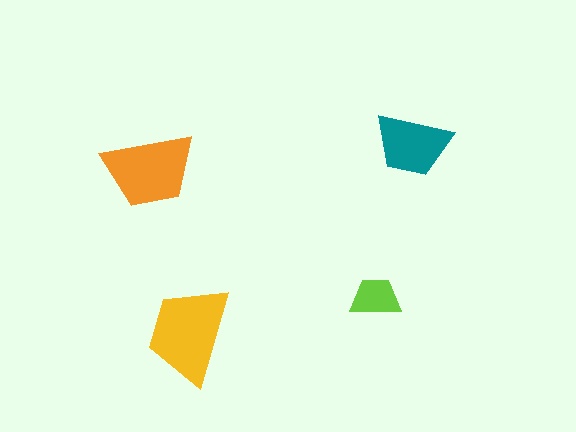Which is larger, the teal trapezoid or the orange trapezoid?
The orange one.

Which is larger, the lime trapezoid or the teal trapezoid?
The teal one.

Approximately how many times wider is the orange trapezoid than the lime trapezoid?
About 2 times wider.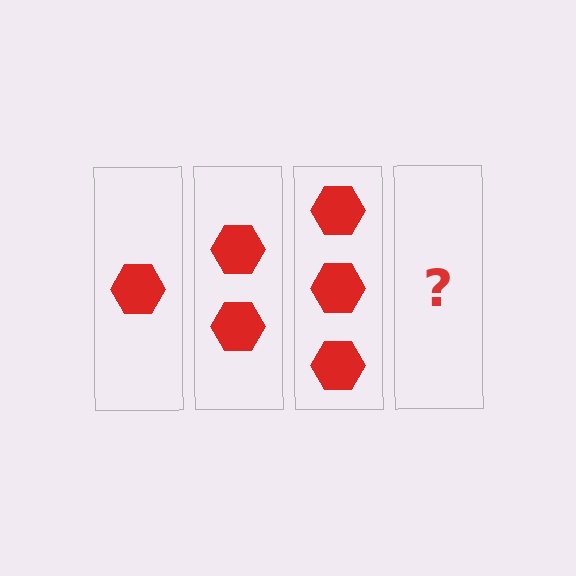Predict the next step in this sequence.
The next step is 4 hexagons.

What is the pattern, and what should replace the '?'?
The pattern is that each step adds one more hexagon. The '?' should be 4 hexagons.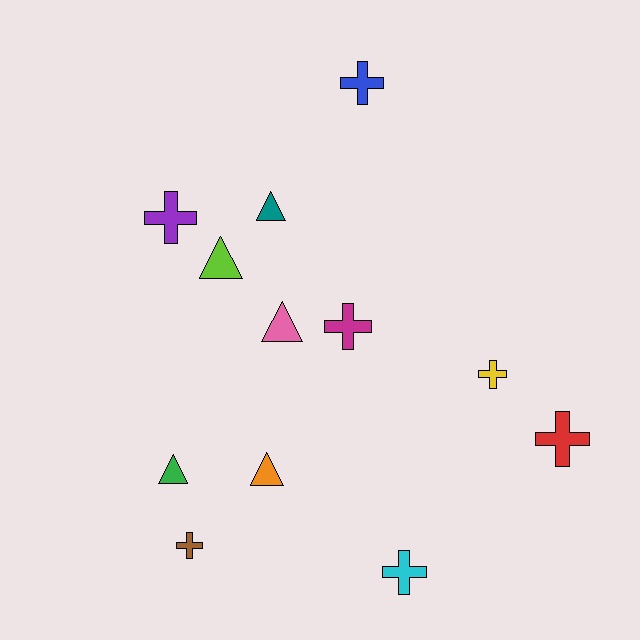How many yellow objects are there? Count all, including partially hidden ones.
There is 1 yellow object.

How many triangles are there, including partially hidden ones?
There are 5 triangles.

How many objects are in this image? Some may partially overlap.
There are 12 objects.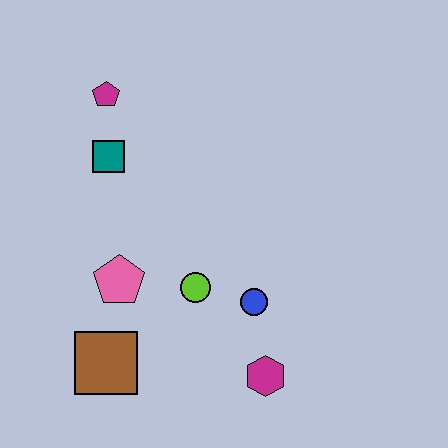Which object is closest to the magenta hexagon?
The blue circle is closest to the magenta hexagon.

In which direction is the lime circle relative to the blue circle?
The lime circle is to the left of the blue circle.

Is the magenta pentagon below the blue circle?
No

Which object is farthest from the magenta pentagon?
The magenta hexagon is farthest from the magenta pentagon.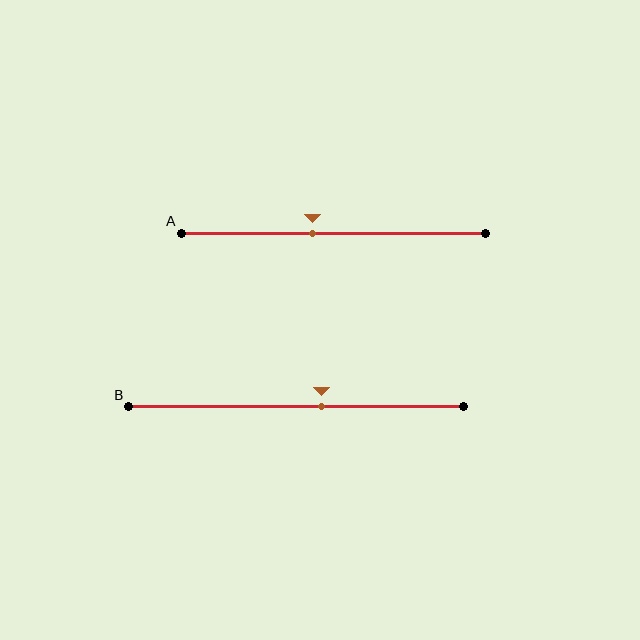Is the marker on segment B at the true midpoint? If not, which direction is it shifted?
No, the marker on segment B is shifted to the right by about 8% of the segment length.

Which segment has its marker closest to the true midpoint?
Segment A has its marker closest to the true midpoint.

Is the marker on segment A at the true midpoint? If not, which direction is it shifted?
No, the marker on segment A is shifted to the left by about 7% of the segment length.